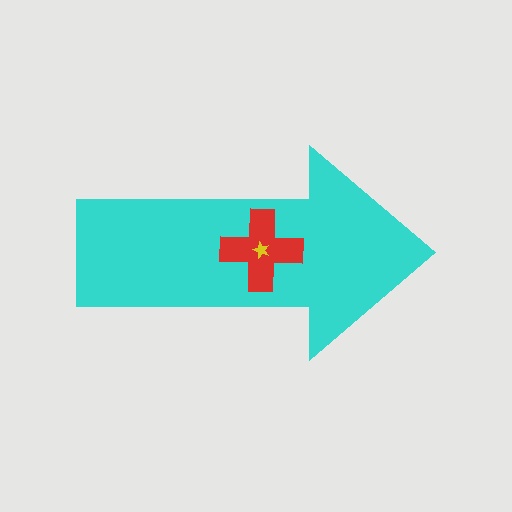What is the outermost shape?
The cyan arrow.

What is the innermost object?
The yellow star.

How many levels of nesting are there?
3.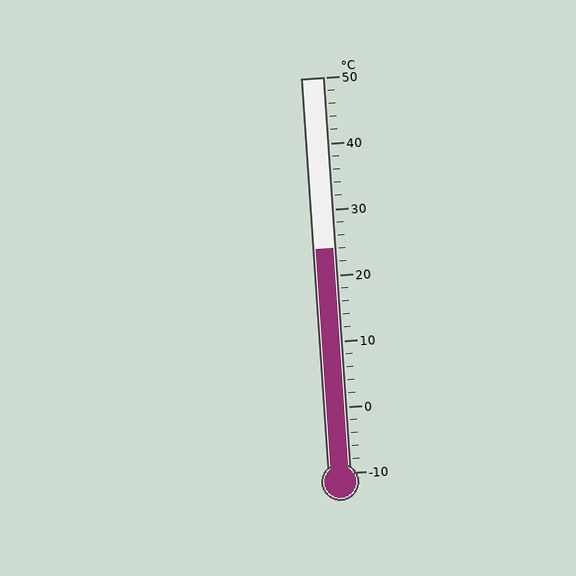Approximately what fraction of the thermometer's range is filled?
The thermometer is filled to approximately 55% of its range.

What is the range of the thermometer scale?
The thermometer scale ranges from -10°C to 50°C.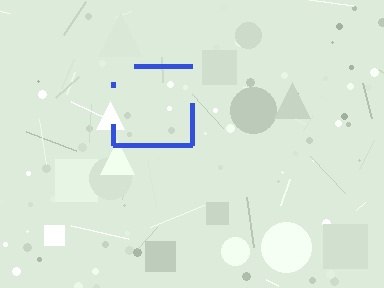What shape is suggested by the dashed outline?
The dashed outline suggests a square.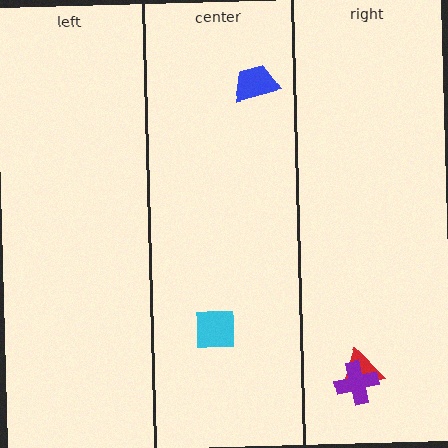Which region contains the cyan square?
The center region.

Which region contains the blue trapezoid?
The center region.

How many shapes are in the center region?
2.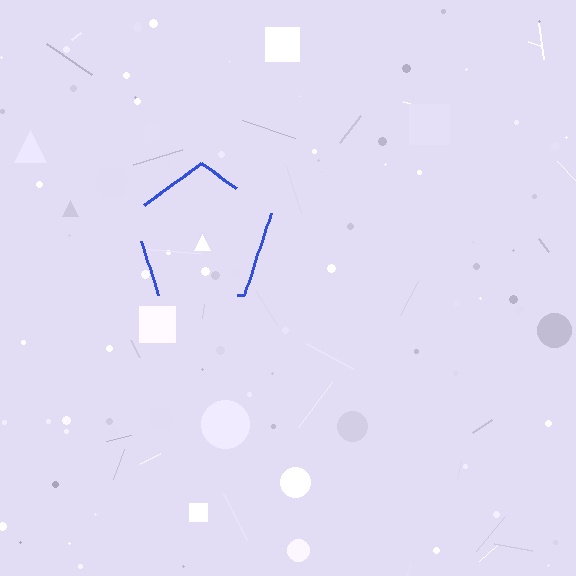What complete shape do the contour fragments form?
The contour fragments form a pentagon.